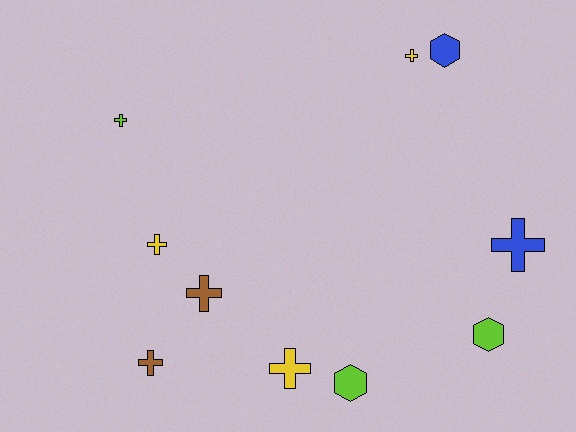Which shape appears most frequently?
Cross, with 7 objects.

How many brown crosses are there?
There are 2 brown crosses.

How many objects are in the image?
There are 10 objects.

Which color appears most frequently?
Lime, with 3 objects.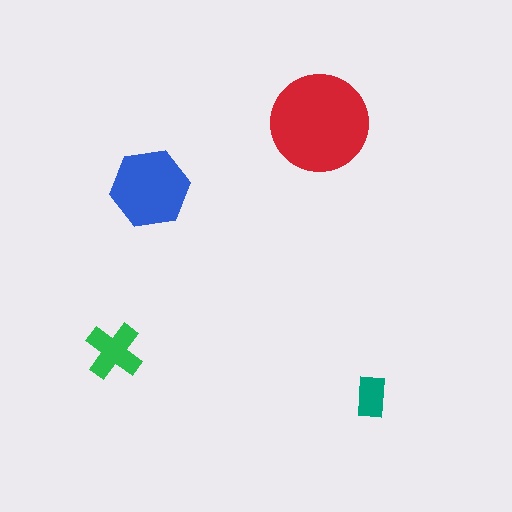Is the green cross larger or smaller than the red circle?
Smaller.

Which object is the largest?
The red circle.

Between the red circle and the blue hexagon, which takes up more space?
The red circle.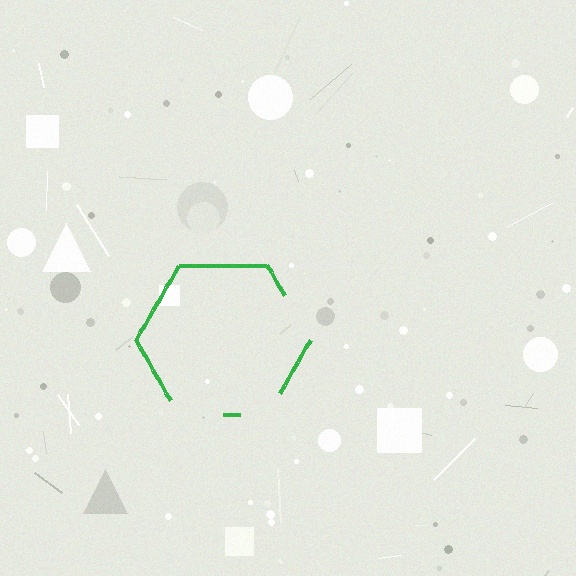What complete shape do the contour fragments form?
The contour fragments form a hexagon.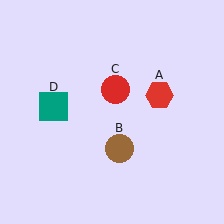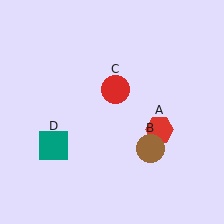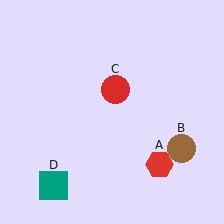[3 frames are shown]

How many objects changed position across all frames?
3 objects changed position: red hexagon (object A), brown circle (object B), teal square (object D).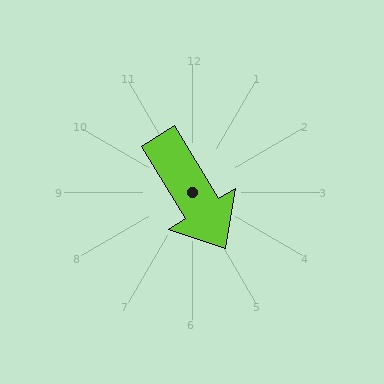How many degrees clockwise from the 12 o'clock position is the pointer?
Approximately 149 degrees.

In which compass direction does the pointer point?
Southeast.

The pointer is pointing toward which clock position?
Roughly 5 o'clock.